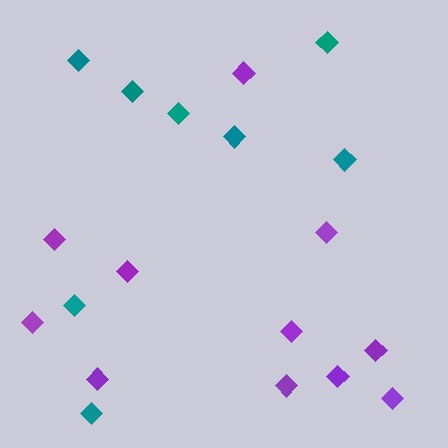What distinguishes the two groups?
There are 2 groups: one group of purple diamonds (11) and one group of teal diamonds (8).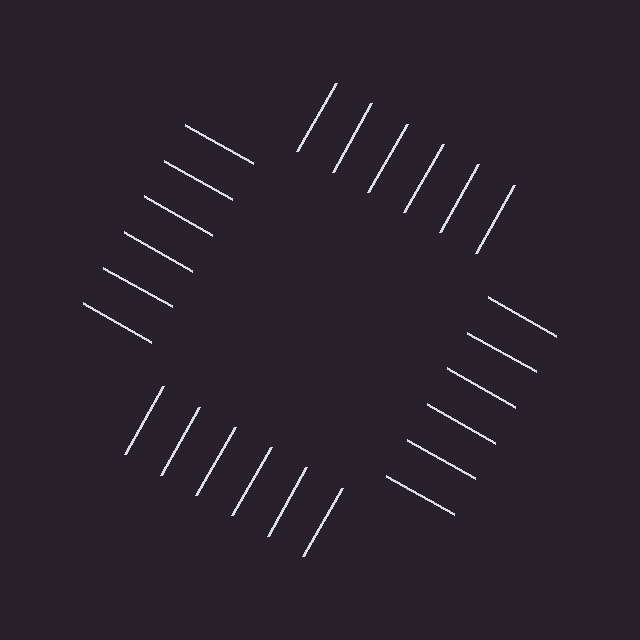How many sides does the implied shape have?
4 sides — the line-ends trace a square.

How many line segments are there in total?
24 — 6 along each of the 4 edges.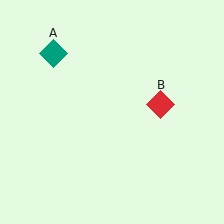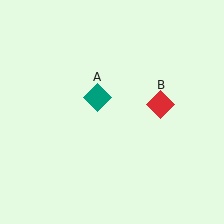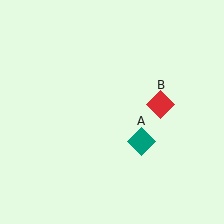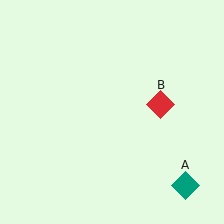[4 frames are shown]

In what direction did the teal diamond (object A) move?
The teal diamond (object A) moved down and to the right.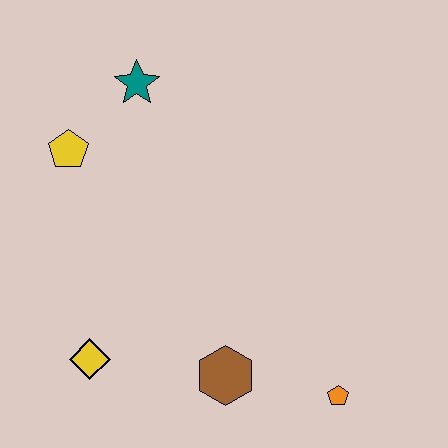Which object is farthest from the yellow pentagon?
The orange pentagon is farthest from the yellow pentagon.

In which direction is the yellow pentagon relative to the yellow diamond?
The yellow pentagon is above the yellow diamond.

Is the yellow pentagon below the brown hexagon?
No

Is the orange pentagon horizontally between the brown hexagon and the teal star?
No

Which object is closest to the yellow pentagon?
The teal star is closest to the yellow pentagon.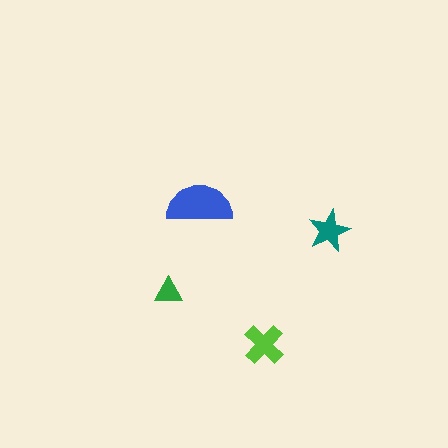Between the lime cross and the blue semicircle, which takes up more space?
The blue semicircle.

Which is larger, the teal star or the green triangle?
The teal star.